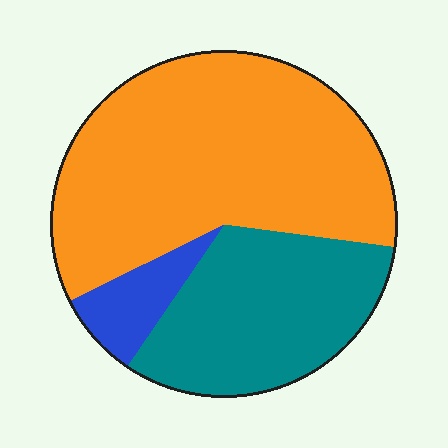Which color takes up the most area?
Orange, at roughly 60%.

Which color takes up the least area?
Blue, at roughly 10%.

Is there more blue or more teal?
Teal.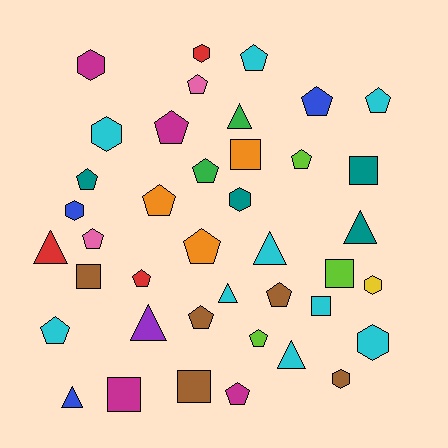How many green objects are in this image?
There are 2 green objects.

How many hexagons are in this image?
There are 8 hexagons.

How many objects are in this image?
There are 40 objects.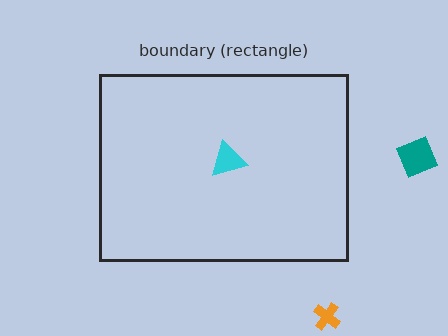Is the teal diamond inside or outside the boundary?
Outside.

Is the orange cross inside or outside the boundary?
Outside.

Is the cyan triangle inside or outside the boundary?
Inside.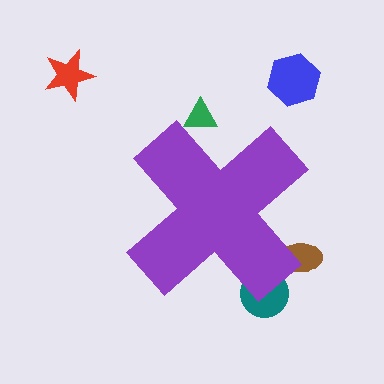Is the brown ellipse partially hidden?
Yes, the brown ellipse is partially hidden behind the purple cross.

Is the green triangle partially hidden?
Yes, the green triangle is partially hidden behind the purple cross.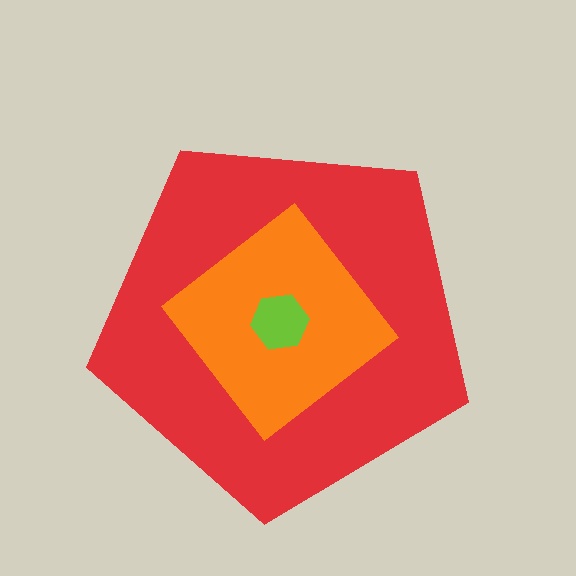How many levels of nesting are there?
3.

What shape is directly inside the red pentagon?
The orange diamond.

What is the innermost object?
The lime hexagon.